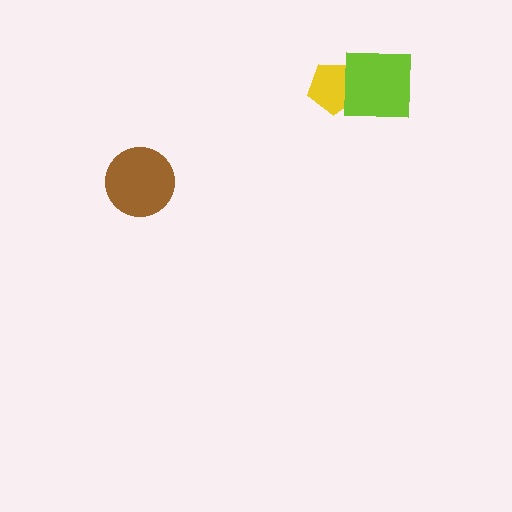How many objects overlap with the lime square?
1 object overlaps with the lime square.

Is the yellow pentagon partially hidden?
Yes, it is partially covered by another shape.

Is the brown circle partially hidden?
No, no other shape covers it.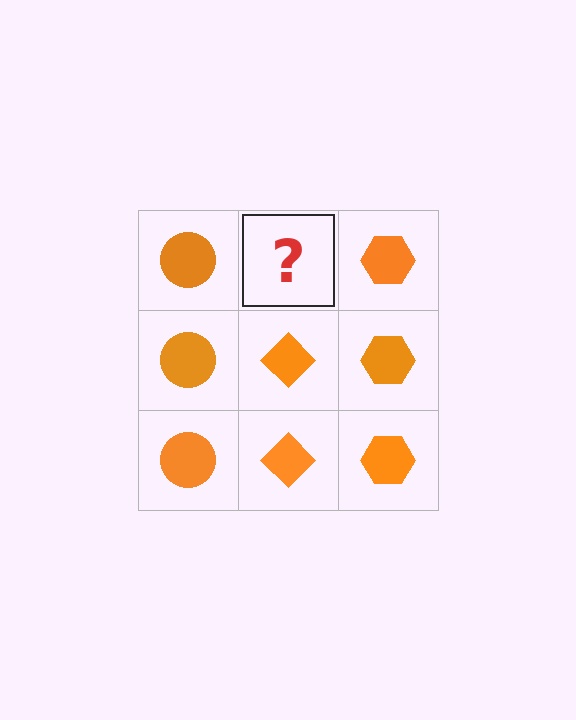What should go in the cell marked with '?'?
The missing cell should contain an orange diamond.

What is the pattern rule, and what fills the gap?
The rule is that each column has a consistent shape. The gap should be filled with an orange diamond.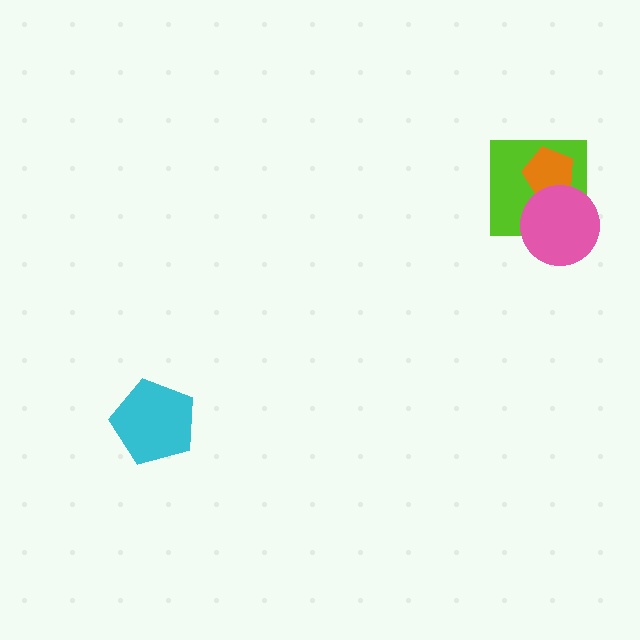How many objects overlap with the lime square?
2 objects overlap with the lime square.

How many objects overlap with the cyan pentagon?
0 objects overlap with the cyan pentagon.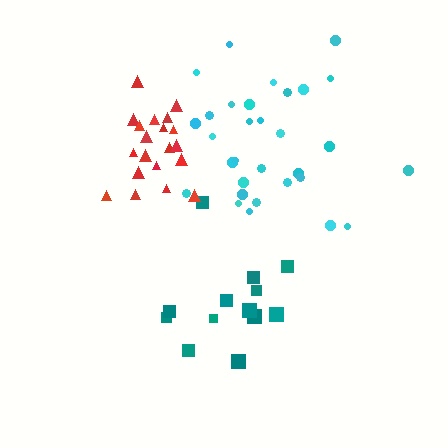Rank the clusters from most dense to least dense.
red, cyan, teal.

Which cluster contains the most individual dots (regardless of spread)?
Cyan (31).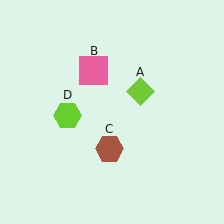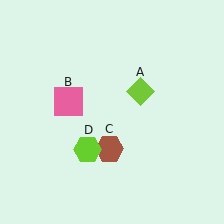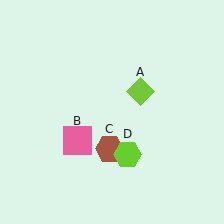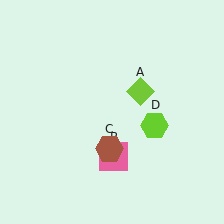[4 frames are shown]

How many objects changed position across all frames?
2 objects changed position: pink square (object B), lime hexagon (object D).